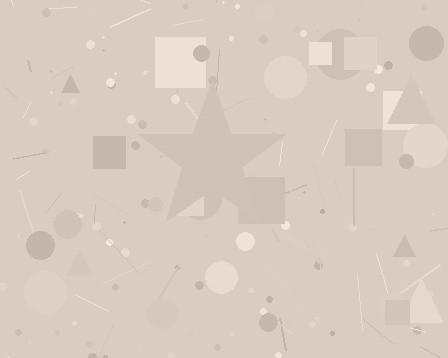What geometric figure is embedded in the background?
A star is embedded in the background.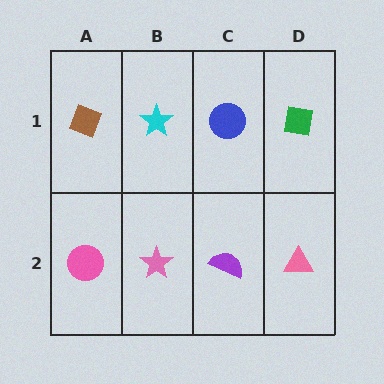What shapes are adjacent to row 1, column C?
A purple semicircle (row 2, column C), a cyan star (row 1, column B), a green square (row 1, column D).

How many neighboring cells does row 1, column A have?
2.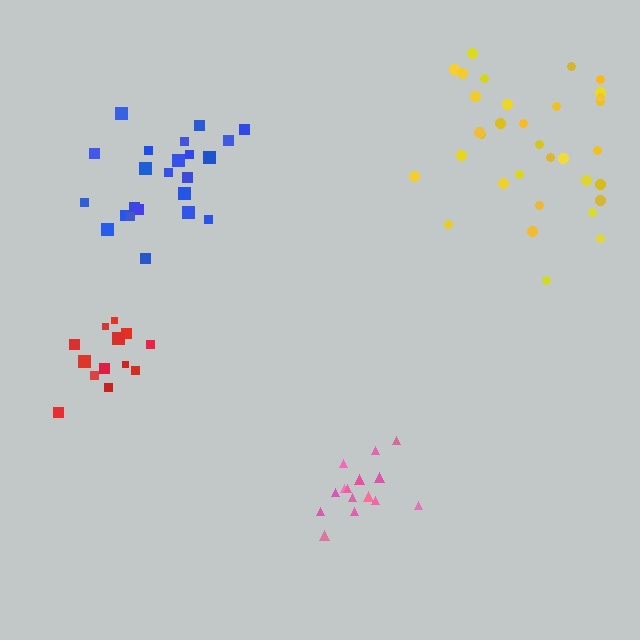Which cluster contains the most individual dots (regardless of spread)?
Yellow (33).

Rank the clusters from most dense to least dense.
red, blue, yellow, pink.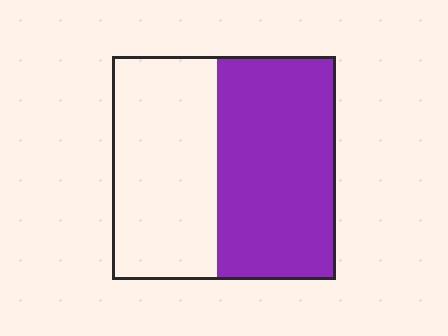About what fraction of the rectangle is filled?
About one half (1/2).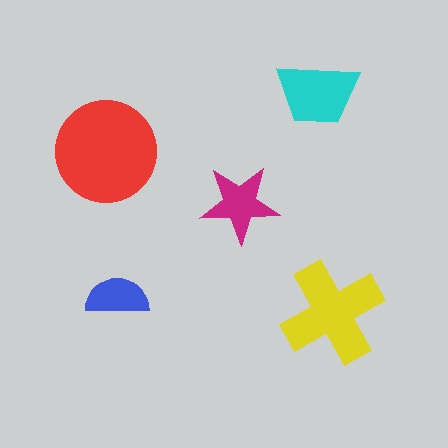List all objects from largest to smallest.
The red circle, the yellow cross, the cyan trapezoid, the magenta star, the blue semicircle.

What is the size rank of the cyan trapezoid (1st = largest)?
3rd.